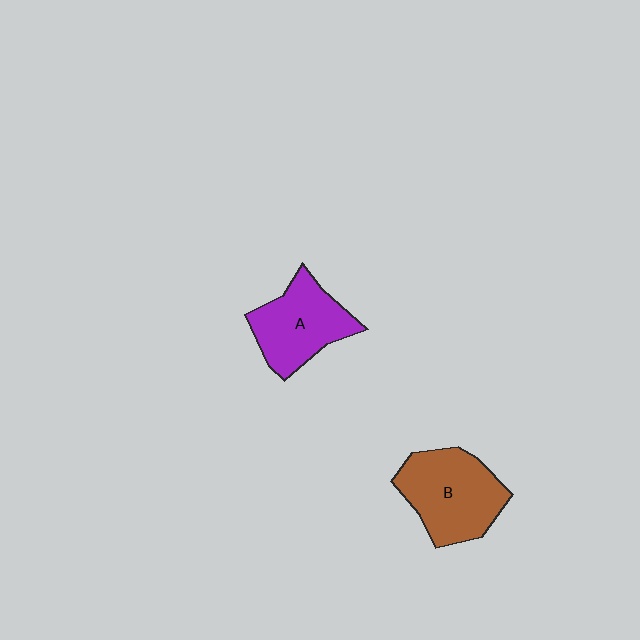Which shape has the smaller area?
Shape A (purple).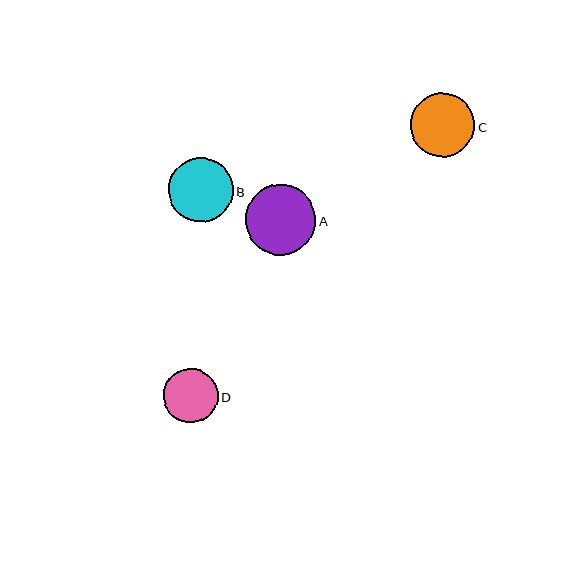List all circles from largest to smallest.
From largest to smallest: A, B, C, D.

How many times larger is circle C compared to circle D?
Circle C is approximately 1.2 times the size of circle D.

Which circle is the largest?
Circle A is the largest with a size of approximately 71 pixels.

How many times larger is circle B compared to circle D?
Circle B is approximately 1.2 times the size of circle D.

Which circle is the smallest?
Circle D is the smallest with a size of approximately 54 pixels.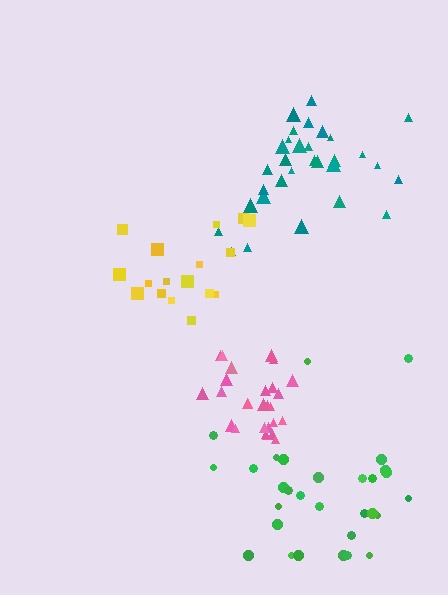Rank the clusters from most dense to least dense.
pink, teal, green, yellow.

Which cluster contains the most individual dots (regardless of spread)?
Teal (31).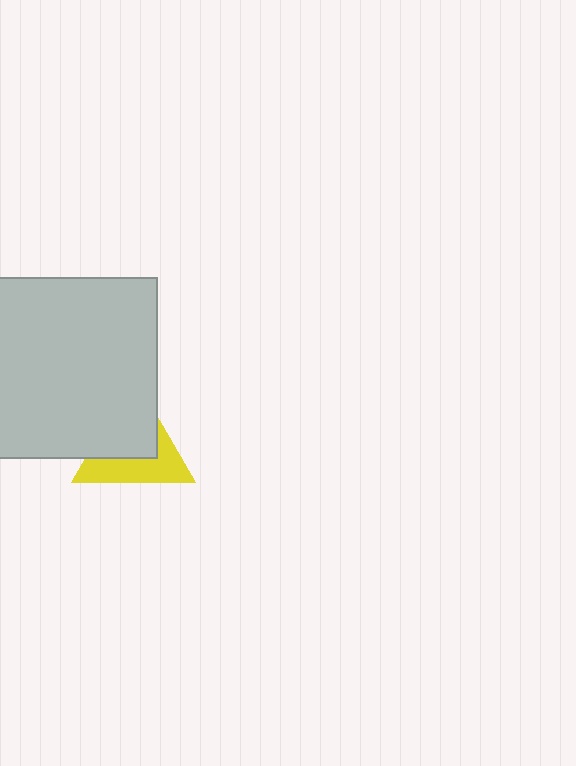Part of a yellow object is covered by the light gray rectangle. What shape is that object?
It is a triangle.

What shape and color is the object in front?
The object in front is a light gray rectangle.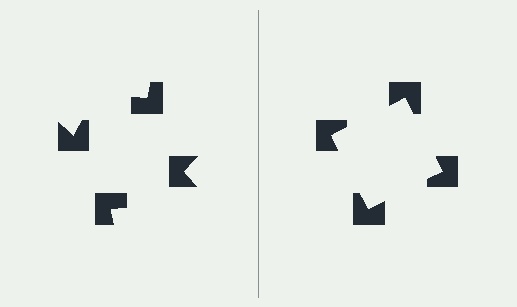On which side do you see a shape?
An illusory square appears on the right side. On the left side the wedge cuts are rotated, so no coherent shape forms.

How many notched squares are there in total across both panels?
8 — 4 on each side.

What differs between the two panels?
The notched squares are positioned identically on both sides; only the wedge orientations differ. On the right they align to a square; on the left they are misaligned.